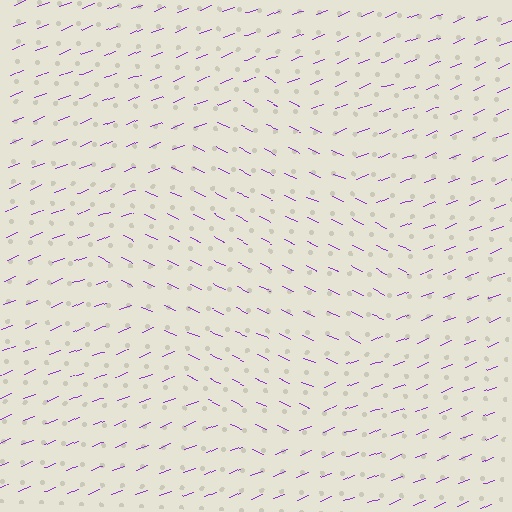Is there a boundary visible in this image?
Yes, there is a texture boundary formed by a change in line orientation.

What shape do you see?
I see a diamond.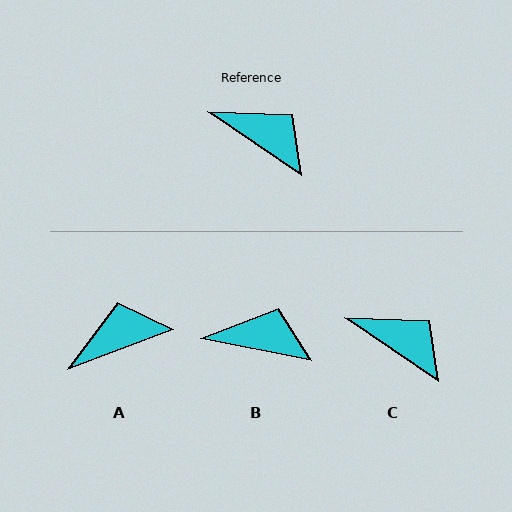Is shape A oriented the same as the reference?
No, it is off by about 55 degrees.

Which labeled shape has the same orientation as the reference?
C.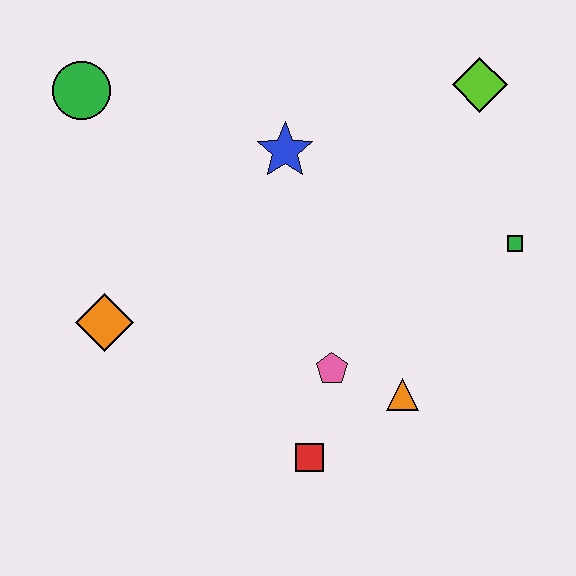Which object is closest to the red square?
The pink pentagon is closest to the red square.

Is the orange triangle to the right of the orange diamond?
Yes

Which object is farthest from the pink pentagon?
The green circle is farthest from the pink pentagon.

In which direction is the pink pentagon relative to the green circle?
The pink pentagon is below the green circle.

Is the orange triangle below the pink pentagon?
Yes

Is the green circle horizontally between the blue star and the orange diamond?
No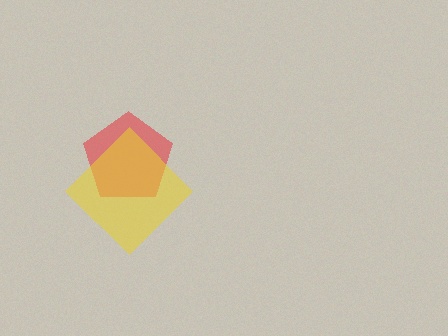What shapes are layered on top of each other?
The layered shapes are: a red pentagon, a yellow diamond.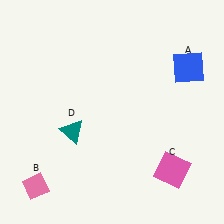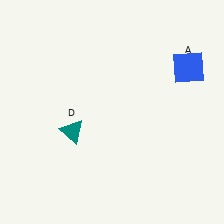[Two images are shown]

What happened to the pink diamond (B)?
The pink diamond (B) was removed in Image 2. It was in the bottom-left area of Image 1.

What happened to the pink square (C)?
The pink square (C) was removed in Image 2. It was in the bottom-right area of Image 1.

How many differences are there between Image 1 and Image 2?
There are 2 differences between the two images.